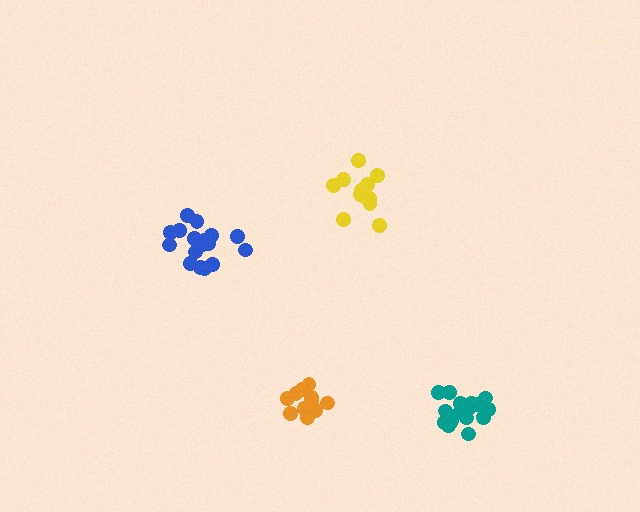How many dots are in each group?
Group 1: 18 dots, Group 2: 12 dots, Group 3: 18 dots, Group 4: 12 dots (60 total).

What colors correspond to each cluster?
The clusters are colored: teal, yellow, blue, orange.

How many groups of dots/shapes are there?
There are 4 groups.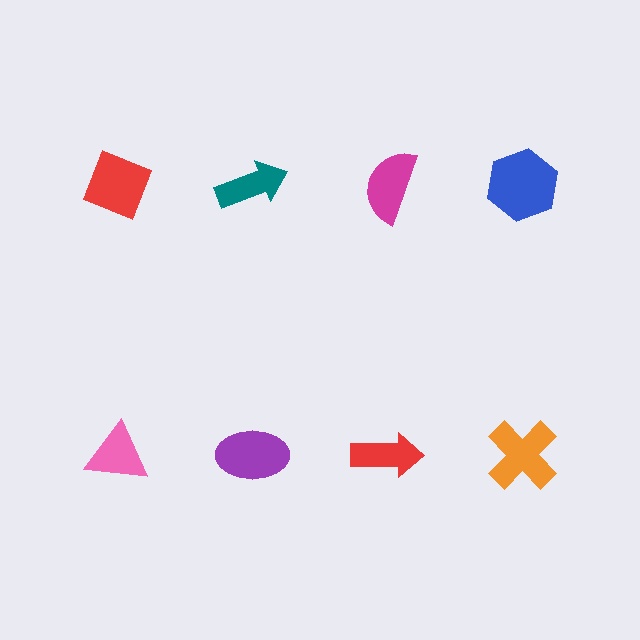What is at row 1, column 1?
A red diamond.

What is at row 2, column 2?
A purple ellipse.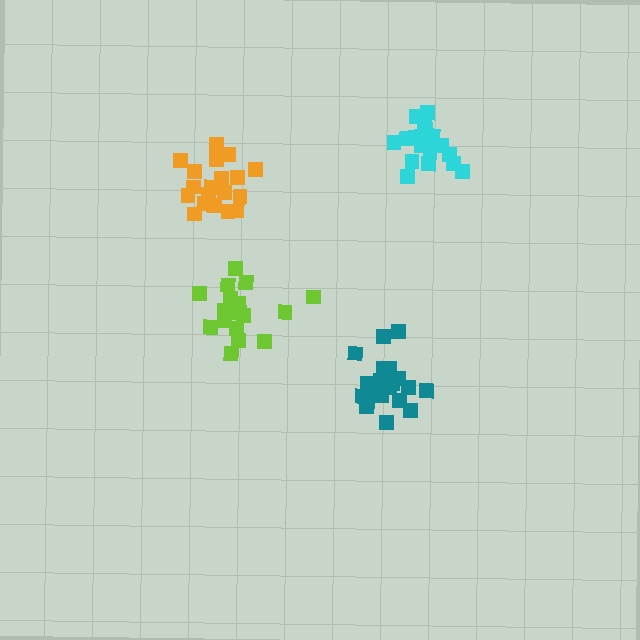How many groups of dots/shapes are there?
There are 4 groups.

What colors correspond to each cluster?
The clusters are colored: lime, cyan, teal, orange.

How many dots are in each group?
Group 1: 19 dots, Group 2: 21 dots, Group 3: 21 dots, Group 4: 19 dots (80 total).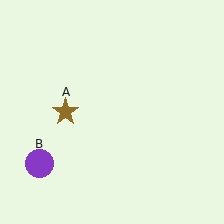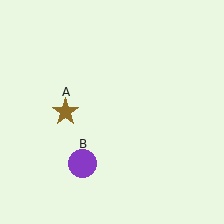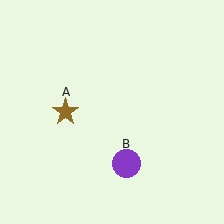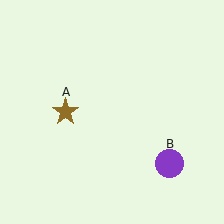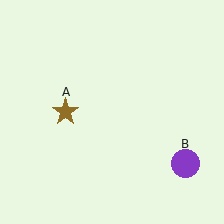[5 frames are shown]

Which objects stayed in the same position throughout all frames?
Brown star (object A) remained stationary.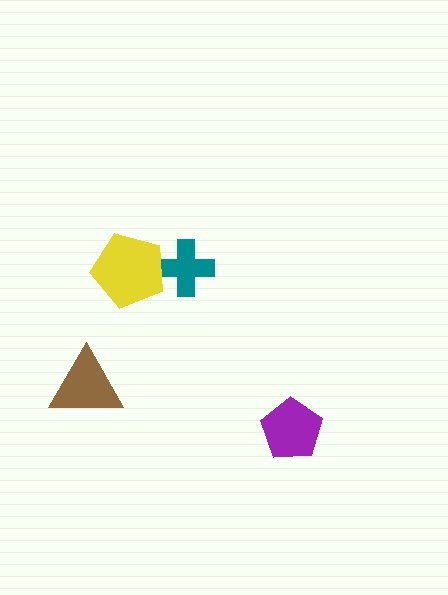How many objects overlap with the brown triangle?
0 objects overlap with the brown triangle.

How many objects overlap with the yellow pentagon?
1 object overlaps with the yellow pentagon.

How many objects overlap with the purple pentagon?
0 objects overlap with the purple pentagon.